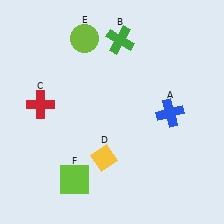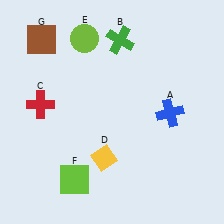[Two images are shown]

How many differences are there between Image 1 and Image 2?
There is 1 difference between the two images.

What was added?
A brown square (G) was added in Image 2.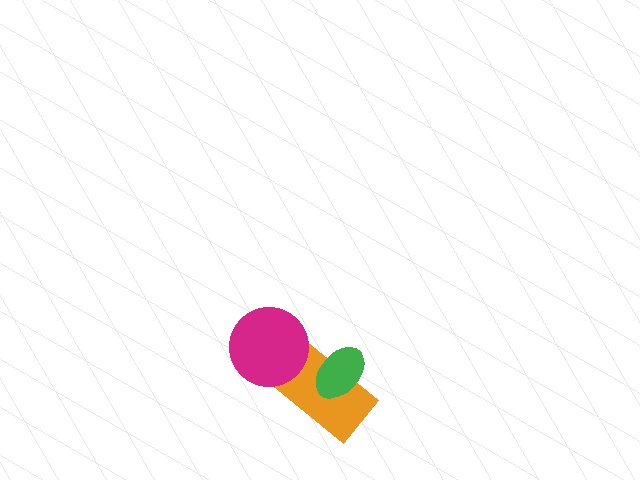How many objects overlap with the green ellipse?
1 object overlaps with the green ellipse.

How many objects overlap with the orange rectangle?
2 objects overlap with the orange rectangle.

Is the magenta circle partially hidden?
No, no other shape covers it.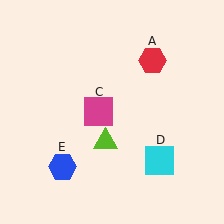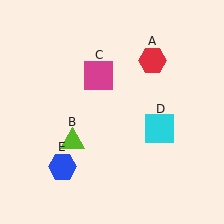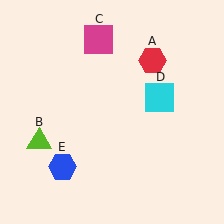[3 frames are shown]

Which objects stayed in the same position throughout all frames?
Red hexagon (object A) and blue hexagon (object E) remained stationary.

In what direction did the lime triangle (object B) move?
The lime triangle (object B) moved left.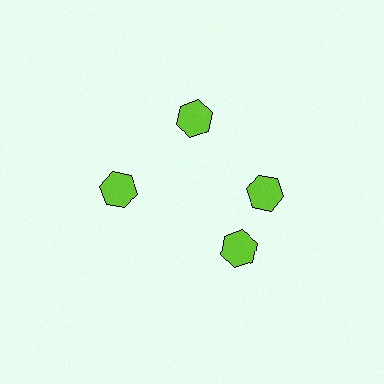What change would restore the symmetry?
The symmetry would be restored by rotating it back into even spacing with its neighbors so that all 4 hexagons sit at equal angles and equal distance from the center.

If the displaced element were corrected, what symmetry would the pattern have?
It would have 4-fold rotational symmetry — the pattern would map onto itself every 90 degrees.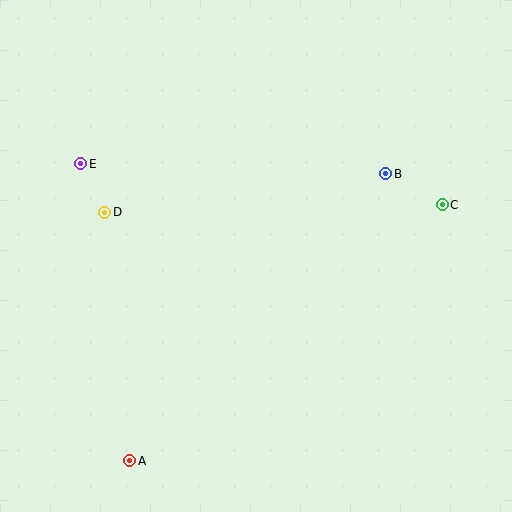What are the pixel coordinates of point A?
Point A is at (130, 461).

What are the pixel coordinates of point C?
Point C is at (442, 205).